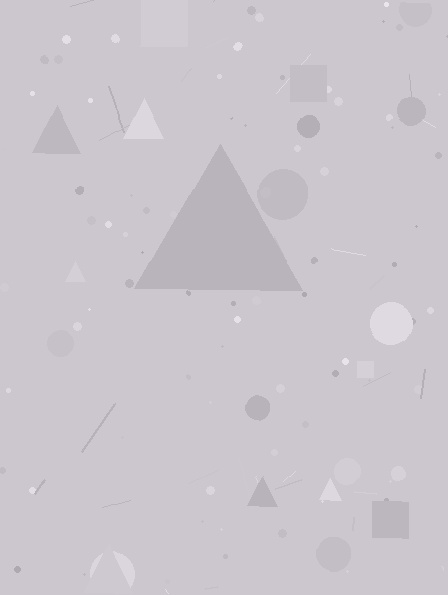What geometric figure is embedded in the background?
A triangle is embedded in the background.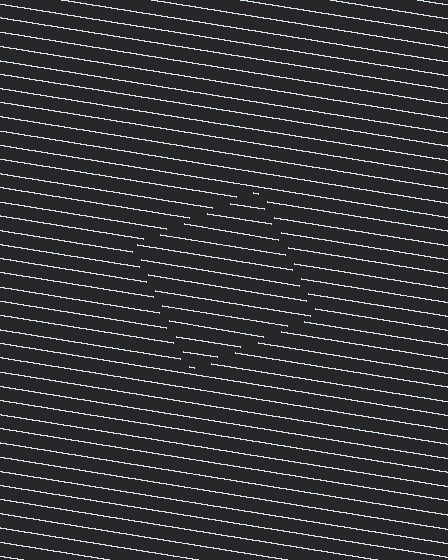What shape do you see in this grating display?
An illusory square. The interior of the shape contains the same grating, shifted by half a period — the contour is defined by the phase discontinuity where line-ends from the inner and outer gratings abut.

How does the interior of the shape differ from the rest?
The interior of the shape contains the same grating, shifted by half a period — the contour is defined by the phase discontinuity where line-ends from the inner and outer gratings abut.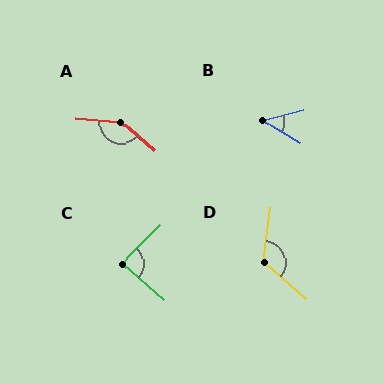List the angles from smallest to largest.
B (46°), C (85°), D (123°), A (143°).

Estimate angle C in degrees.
Approximately 85 degrees.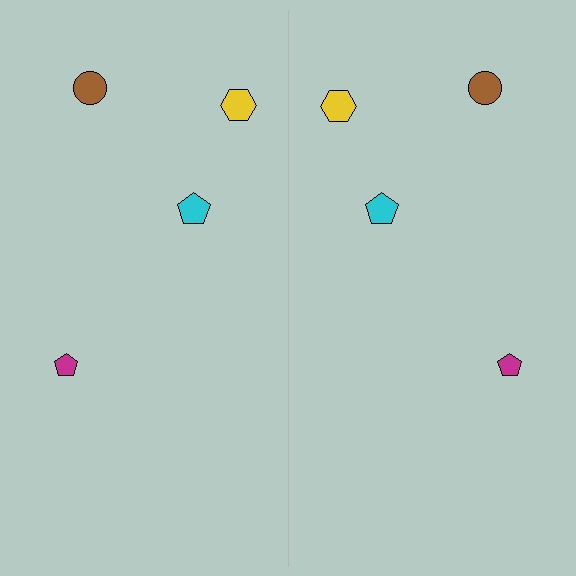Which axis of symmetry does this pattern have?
The pattern has a vertical axis of symmetry running through the center of the image.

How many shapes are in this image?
There are 8 shapes in this image.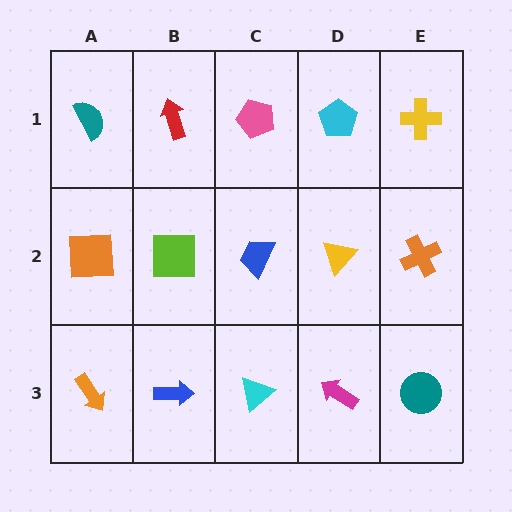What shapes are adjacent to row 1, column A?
An orange square (row 2, column A), a red arrow (row 1, column B).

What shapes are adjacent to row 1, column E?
An orange cross (row 2, column E), a cyan pentagon (row 1, column D).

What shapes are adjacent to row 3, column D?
A yellow triangle (row 2, column D), a cyan triangle (row 3, column C), a teal circle (row 3, column E).